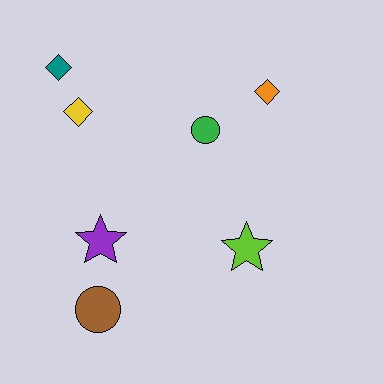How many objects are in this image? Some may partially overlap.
There are 7 objects.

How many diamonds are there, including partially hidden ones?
There are 3 diamonds.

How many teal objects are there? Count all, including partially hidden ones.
There is 1 teal object.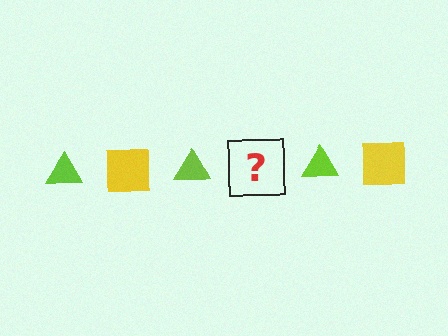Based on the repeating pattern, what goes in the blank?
The blank should be a yellow square.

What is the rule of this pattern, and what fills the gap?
The rule is that the pattern alternates between lime triangle and yellow square. The gap should be filled with a yellow square.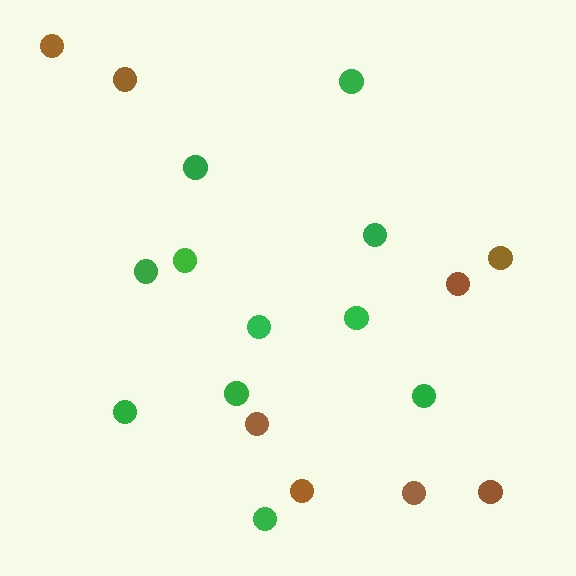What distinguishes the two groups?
There are 2 groups: one group of green circles (11) and one group of brown circles (8).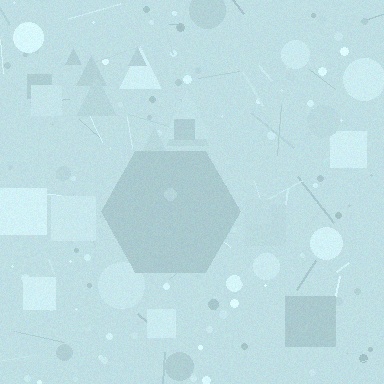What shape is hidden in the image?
A hexagon is hidden in the image.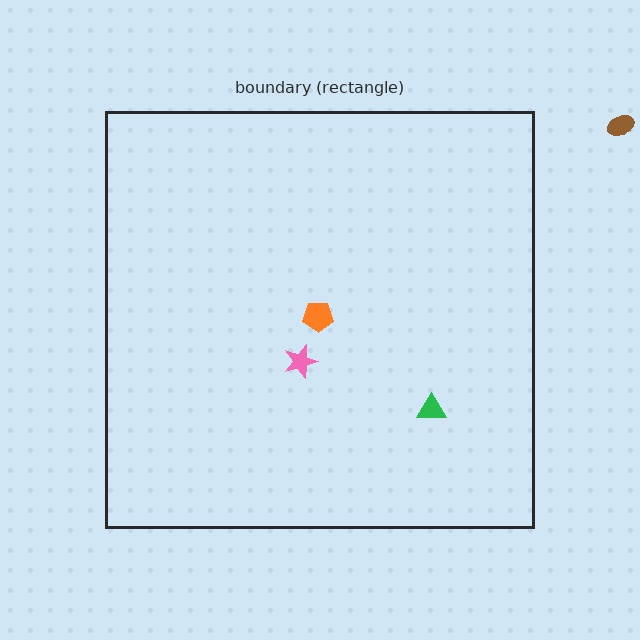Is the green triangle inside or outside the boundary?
Inside.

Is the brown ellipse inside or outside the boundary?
Outside.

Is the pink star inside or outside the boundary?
Inside.